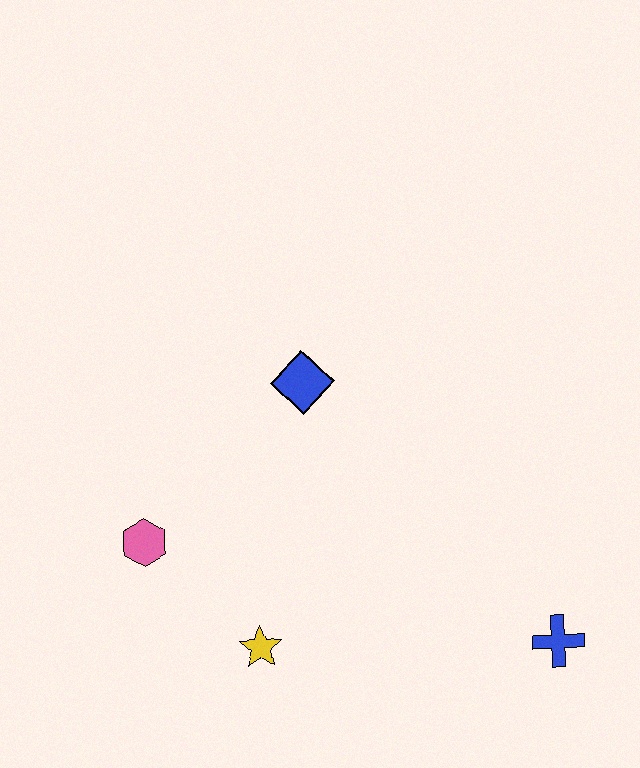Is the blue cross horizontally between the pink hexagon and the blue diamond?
No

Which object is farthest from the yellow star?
The blue cross is farthest from the yellow star.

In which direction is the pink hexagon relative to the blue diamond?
The pink hexagon is to the left of the blue diamond.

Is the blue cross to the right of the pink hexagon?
Yes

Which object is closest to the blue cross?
The yellow star is closest to the blue cross.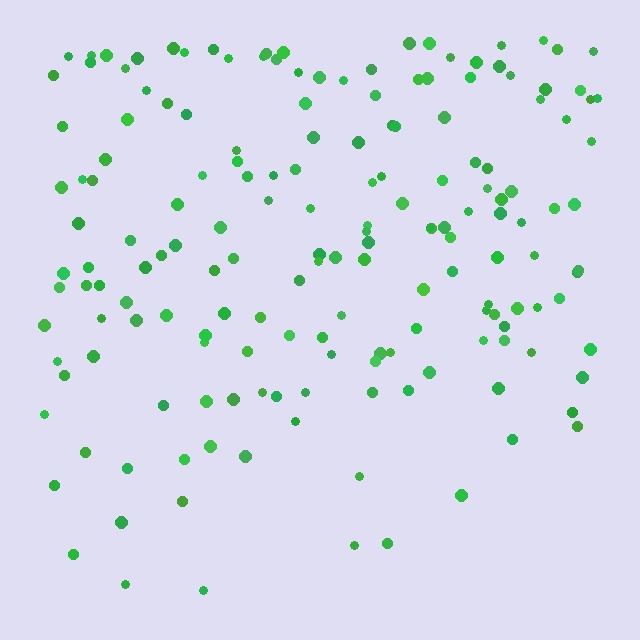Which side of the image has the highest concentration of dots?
The top.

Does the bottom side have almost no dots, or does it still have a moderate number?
Still a moderate number, just noticeably fewer than the top.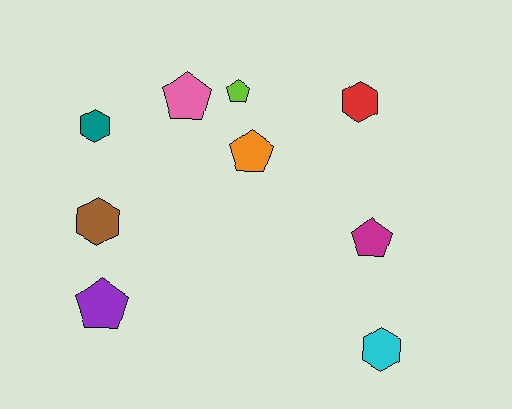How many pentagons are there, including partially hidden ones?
There are 5 pentagons.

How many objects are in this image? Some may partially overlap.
There are 9 objects.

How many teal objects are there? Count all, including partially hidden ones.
There is 1 teal object.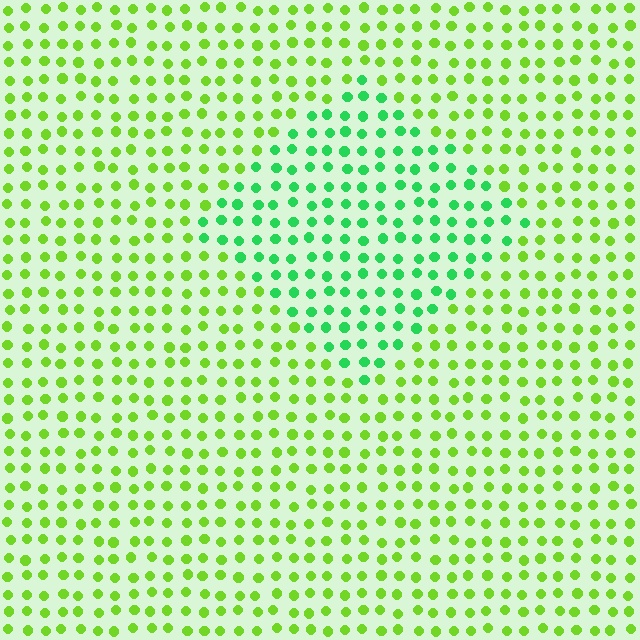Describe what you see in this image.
The image is filled with small lime elements in a uniform arrangement. A diamond-shaped region is visible where the elements are tinted to a slightly different hue, forming a subtle color boundary.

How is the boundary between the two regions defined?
The boundary is defined purely by a slight shift in hue (about 42 degrees). Spacing, size, and orientation are identical on both sides.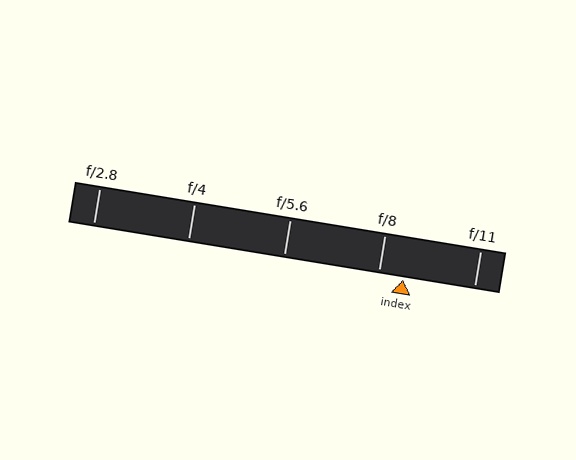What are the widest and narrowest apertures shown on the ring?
The widest aperture shown is f/2.8 and the narrowest is f/11.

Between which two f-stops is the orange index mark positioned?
The index mark is between f/8 and f/11.